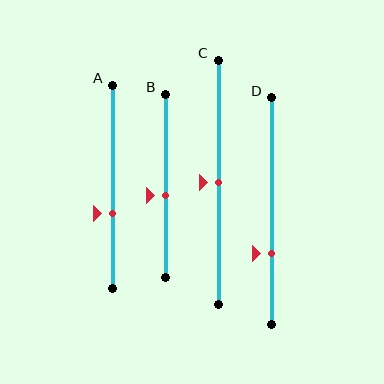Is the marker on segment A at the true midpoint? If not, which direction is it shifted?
No, the marker on segment A is shifted downward by about 13% of the segment length.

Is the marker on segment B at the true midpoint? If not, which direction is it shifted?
No, the marker on segment B is shifted downward by about 5% of the segment length.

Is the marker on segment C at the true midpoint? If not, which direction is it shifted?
Yes, the marker on segment C is at the true midpoint.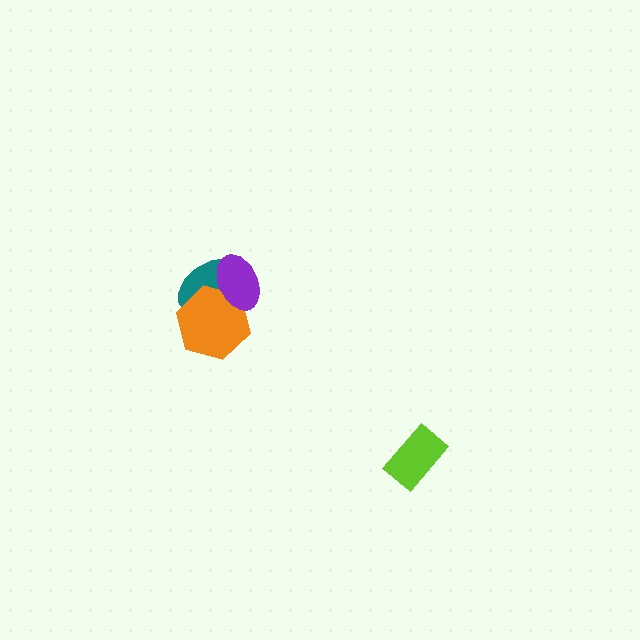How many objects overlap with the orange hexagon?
2 objects overlap with the orange hexagon.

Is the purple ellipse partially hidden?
No, no other shape covers it.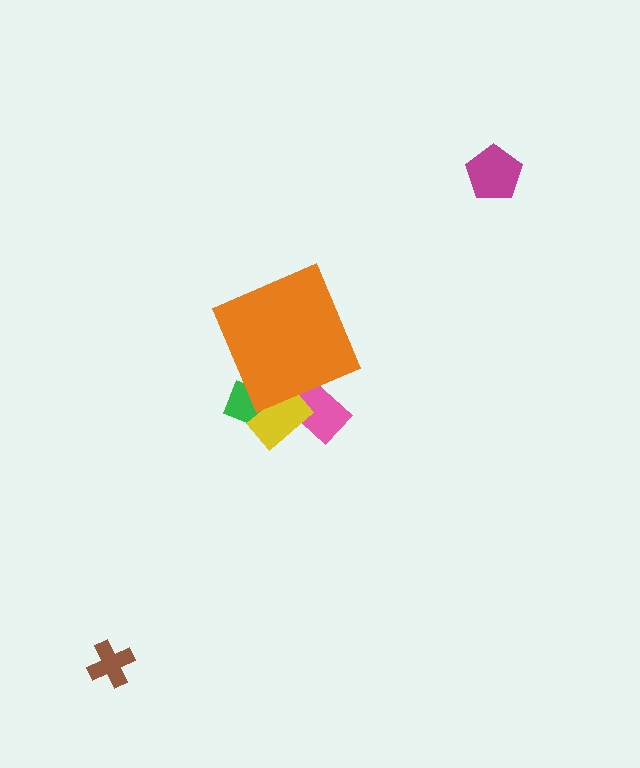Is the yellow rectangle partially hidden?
Yes, the yellow rectangle is partially hidden behind the orange diamond.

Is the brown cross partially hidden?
No, the brown cross is fully visible.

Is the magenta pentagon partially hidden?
No, the magenta pentagon is fully visible.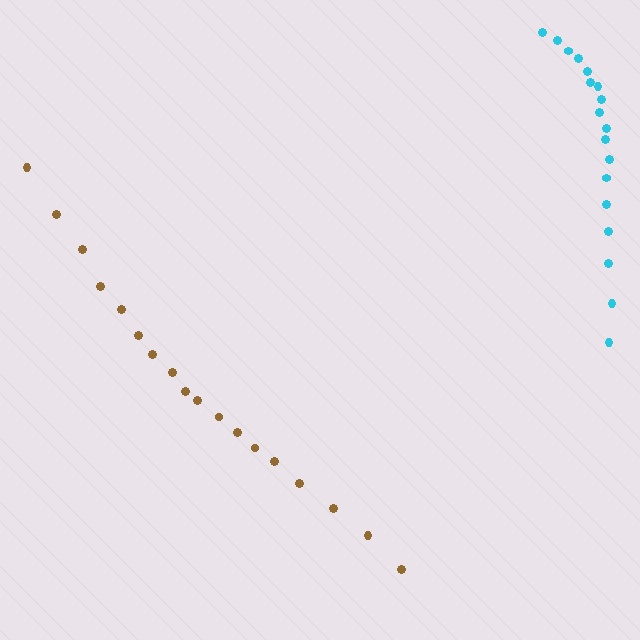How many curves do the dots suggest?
There are 2 distinct paths.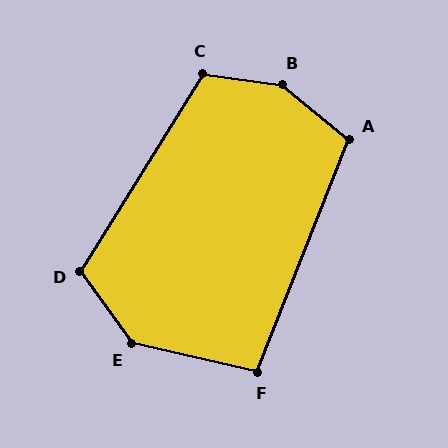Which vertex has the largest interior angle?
B, at approximately 148 degrees.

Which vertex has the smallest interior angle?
F, at approximately 99 degrees.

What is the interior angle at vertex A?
Approximately 108 degrees (obtuse).